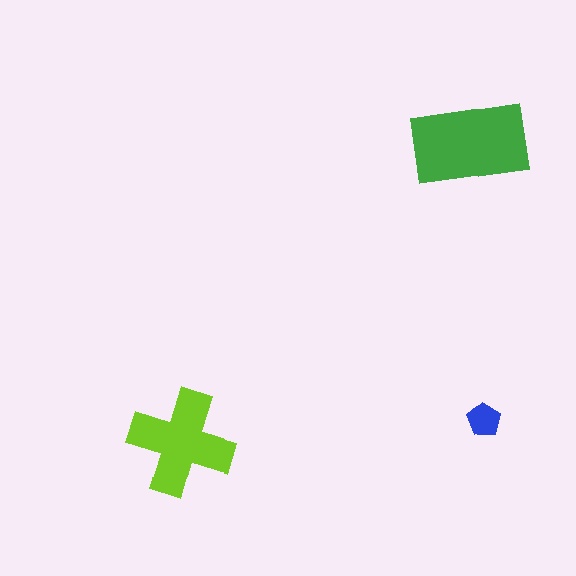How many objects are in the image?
There are 3 objects in the image.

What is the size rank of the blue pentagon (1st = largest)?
3rd.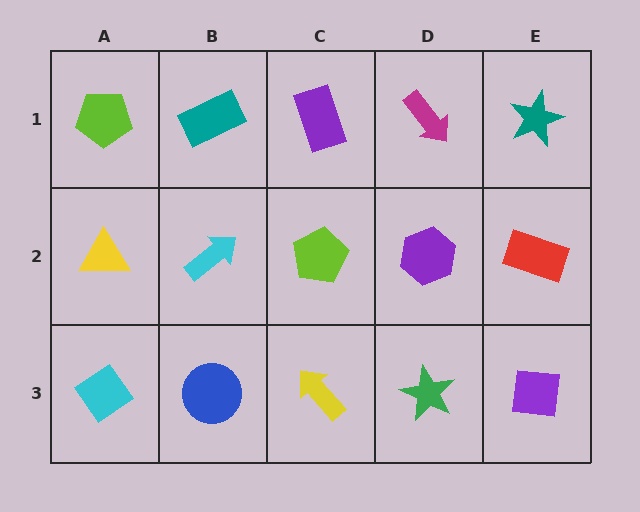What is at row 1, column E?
A teal star.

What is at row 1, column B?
A teal rectangle.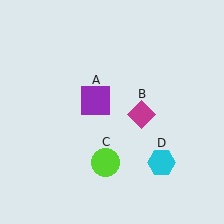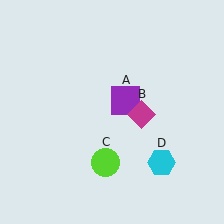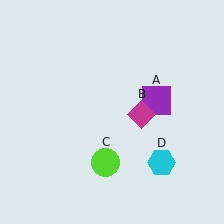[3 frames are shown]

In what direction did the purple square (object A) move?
The purple square (object A) moved right.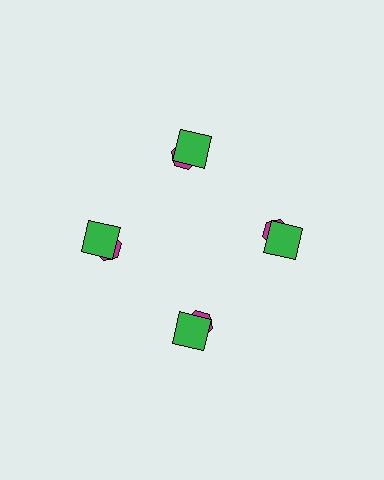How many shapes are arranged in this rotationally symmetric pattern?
There are 8 shapes, arranged in 4 groups of 2.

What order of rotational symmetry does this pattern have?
This pattern has 4-fold rotational symmetry.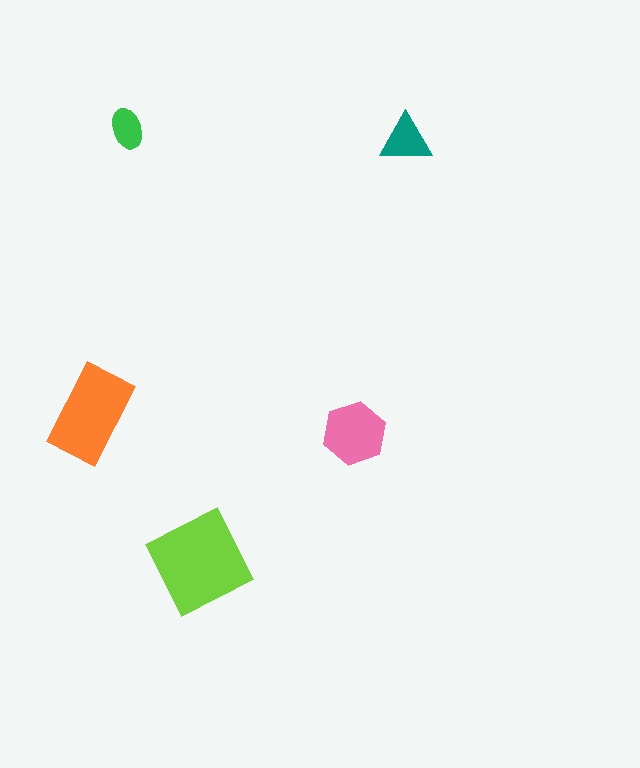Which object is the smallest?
The green ellipse.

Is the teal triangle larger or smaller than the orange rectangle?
Smaller.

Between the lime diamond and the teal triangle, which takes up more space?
The lime diamond.